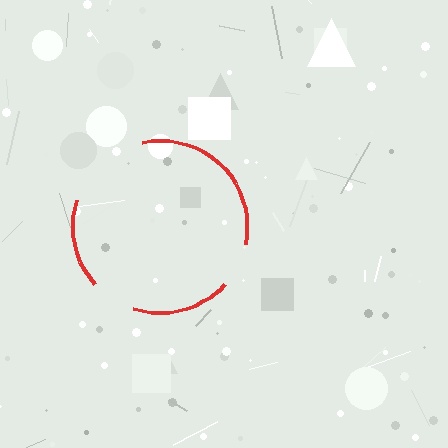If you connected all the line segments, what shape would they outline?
They would outline a circle.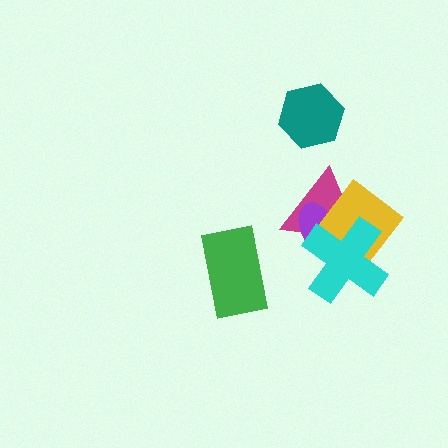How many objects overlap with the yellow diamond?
3 objects overlap with the yellow diamond.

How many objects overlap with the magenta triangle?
3 objects overlap with the magenta triangle.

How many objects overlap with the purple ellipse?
3 objects overlap with the purple ellipse.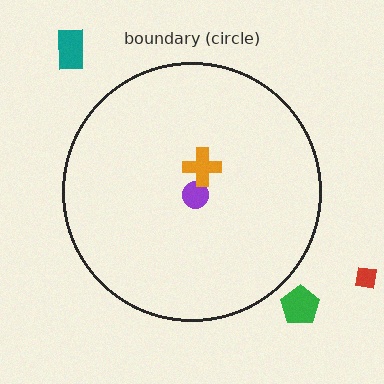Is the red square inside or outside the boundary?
Outside.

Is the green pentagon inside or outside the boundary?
Outside.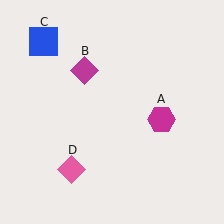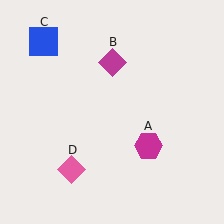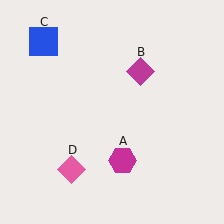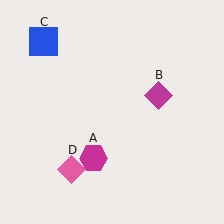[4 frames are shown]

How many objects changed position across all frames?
2 objects changed position: magenta hexagon (object A), magenta diamond (object B).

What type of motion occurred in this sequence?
The magenta hexagon (object A), magenta diamond (object B) rotated clockwise around the center of the scene.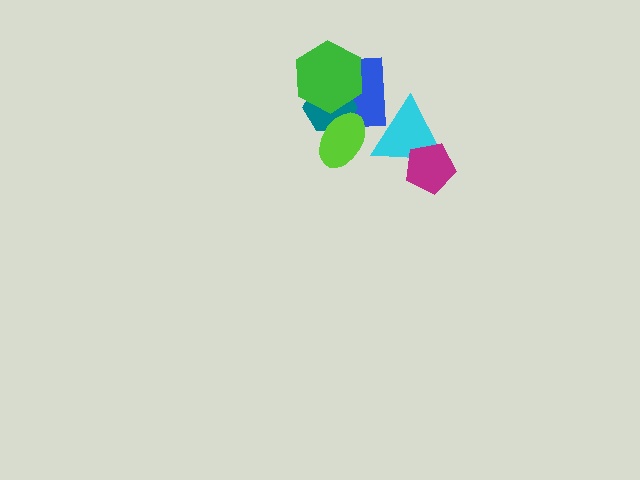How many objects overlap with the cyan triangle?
2 objects overlap with the cyan triangle.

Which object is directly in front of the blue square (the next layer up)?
The teal hexagon is directly in front of the blue square.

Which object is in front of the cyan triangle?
The magenta pentagon is in front of the cyan triangle.